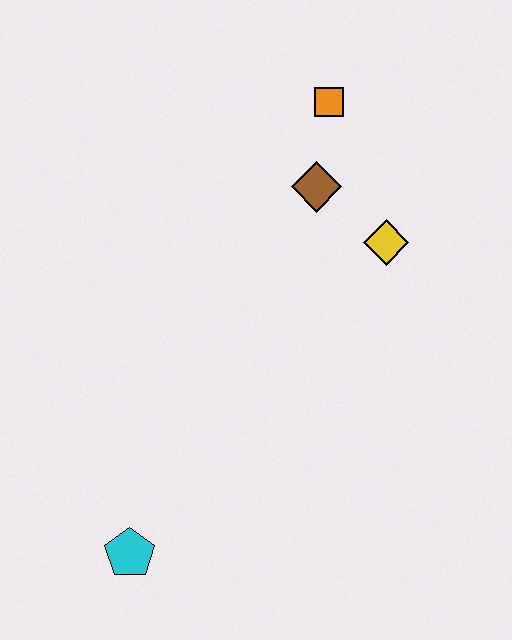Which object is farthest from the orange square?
The cyan pentagon is farthest from the orange square.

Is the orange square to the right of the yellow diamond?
No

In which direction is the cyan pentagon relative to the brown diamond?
The cyan pentagon is below the brown diamond.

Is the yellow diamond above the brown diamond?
No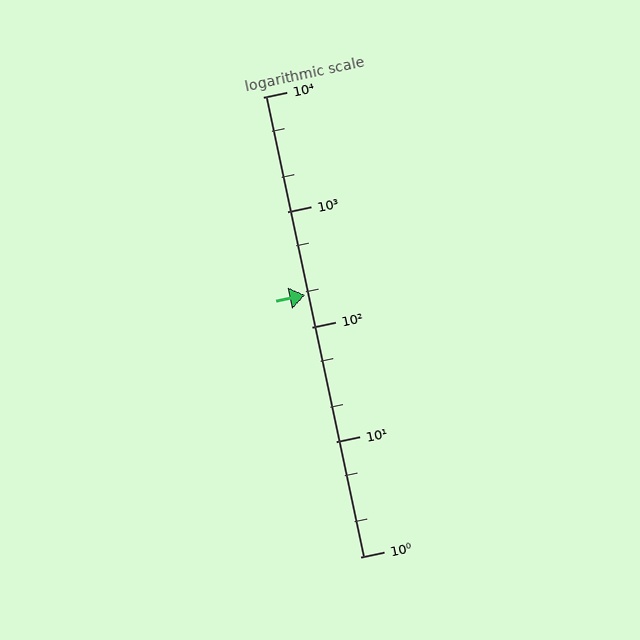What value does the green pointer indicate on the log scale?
The pointer indicates approximately 190.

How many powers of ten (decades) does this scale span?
The scale spans 4 decades, from 1 to 10000.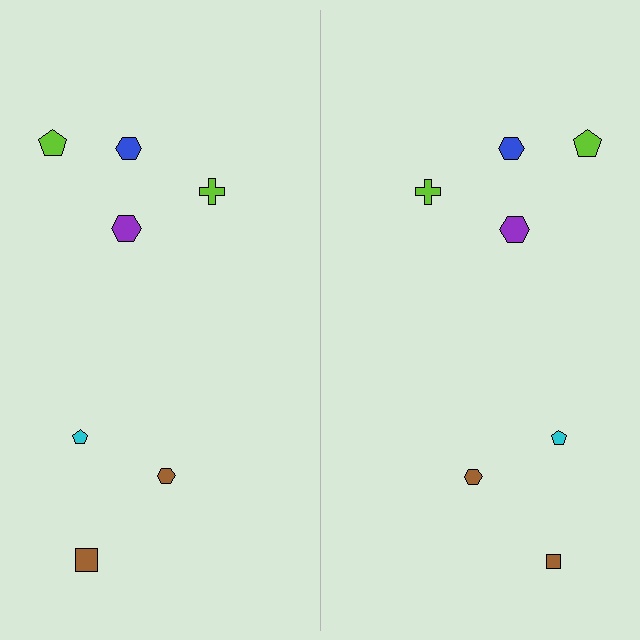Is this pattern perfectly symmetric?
No, the pattern is not perfectly symmetric. The brown square on the right side has a different size than its mirror counterpart.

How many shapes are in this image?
There are 14 shapes in this image.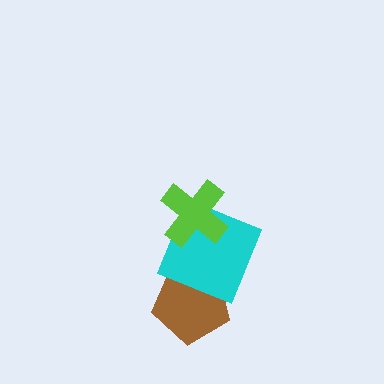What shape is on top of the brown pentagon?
The cyan square is on top of the brown pentagon.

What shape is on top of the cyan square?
The lime cross is on top of the cyan square.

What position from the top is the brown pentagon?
The brown pentagon is 3rd from the top.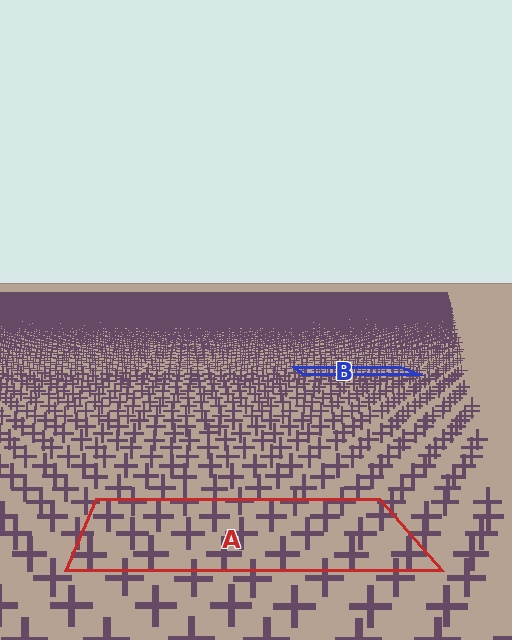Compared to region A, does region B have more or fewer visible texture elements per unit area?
Region B has more texture elements per unit area — they are packed more densely because it is farther away.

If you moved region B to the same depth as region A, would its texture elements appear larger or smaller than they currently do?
They would appear larger. At a closer depth, the same texture elements are projected at a bigger on-screen size.